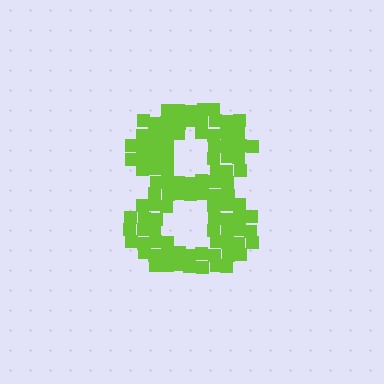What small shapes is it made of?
It is made of small squares.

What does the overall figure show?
The overall figure shows the digit 8.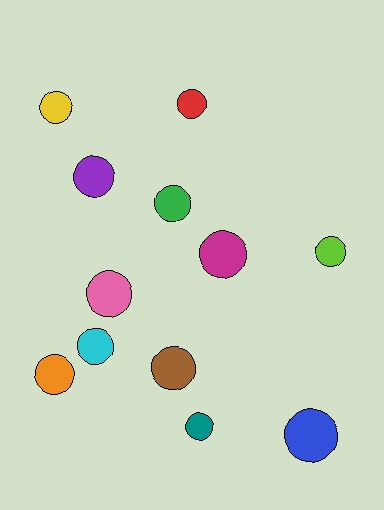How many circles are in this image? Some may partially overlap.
There are 12 circles.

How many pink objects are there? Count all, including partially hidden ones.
There is 1 pink object.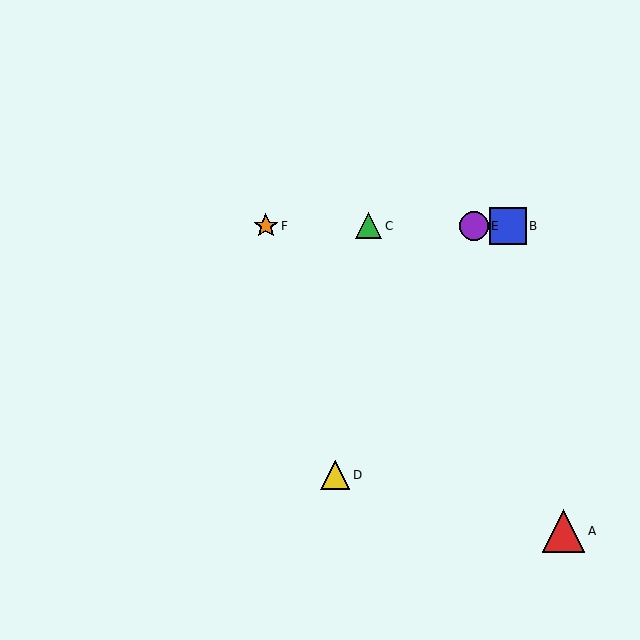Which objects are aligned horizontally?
Objects B, C, E, F are aligned horizontally.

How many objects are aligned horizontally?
4 objects (B, C, E, F) are aligned horizontally.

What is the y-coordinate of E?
Object E is at y≈226.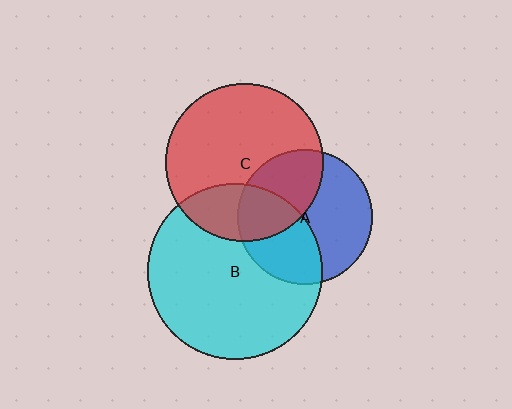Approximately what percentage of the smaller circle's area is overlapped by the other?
Approximately 40%.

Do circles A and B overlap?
Yes.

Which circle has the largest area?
Circle B (cyan).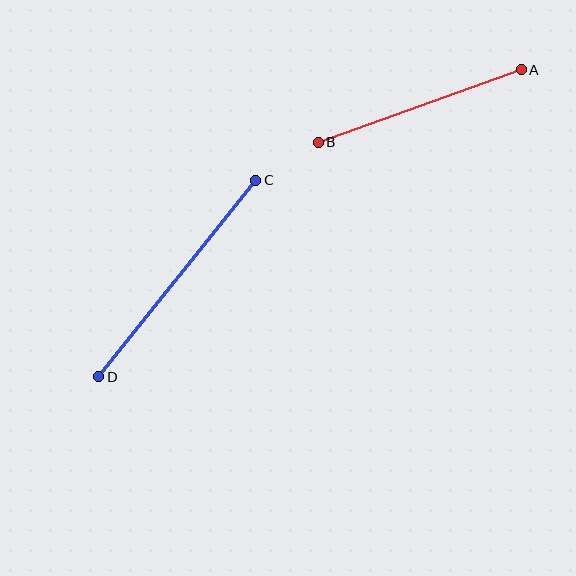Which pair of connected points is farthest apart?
Points C and D are farthest apart.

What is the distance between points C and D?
The distance is approximately 252 pixels.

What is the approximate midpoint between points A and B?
The midpoint is at approximately (420, 106) pixels.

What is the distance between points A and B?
The distance is approximately 215 pixels.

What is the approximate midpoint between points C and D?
The midpoint is at approximately (177, 278) pixels.